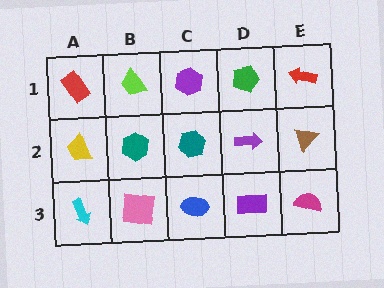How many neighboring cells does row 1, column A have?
2.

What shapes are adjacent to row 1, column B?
A teal hexagon (row 2, column B), a red rectangle (row 1, column A), a purple hexagon (row 1, column C).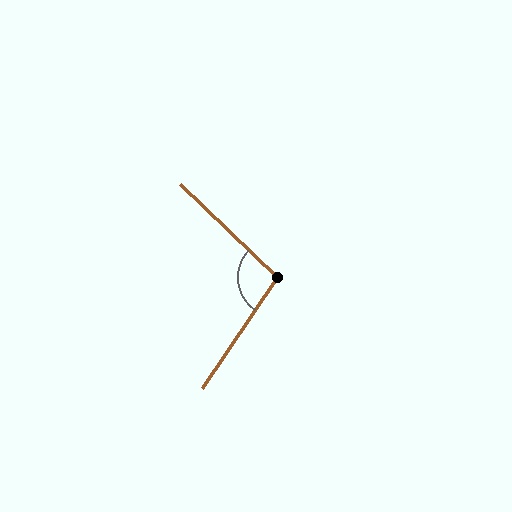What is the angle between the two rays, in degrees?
Approximately 100 degrees.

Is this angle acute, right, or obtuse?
It is obtuse.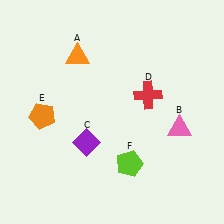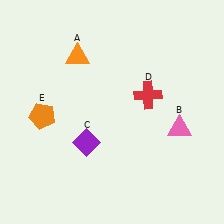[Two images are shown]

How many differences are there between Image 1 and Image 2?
There is 1 difference between the two images.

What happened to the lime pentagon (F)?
The lime pentagon (F) was removed in Image 2. It was in the bottom-right area of Image 1.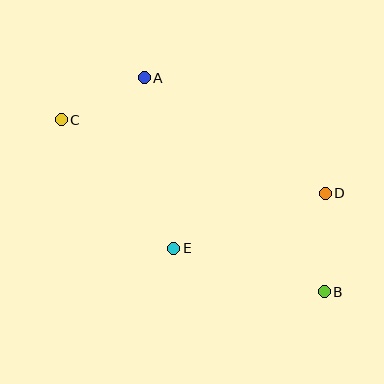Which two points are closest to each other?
Points A and C are closest to each other.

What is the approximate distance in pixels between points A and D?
The distance between A and D is approximately 215 pixels.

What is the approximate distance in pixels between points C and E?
The distance between C and E is approximately 171 pixels.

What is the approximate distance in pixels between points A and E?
The distance between A and E is approximately 173 pixels.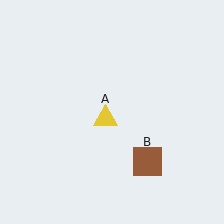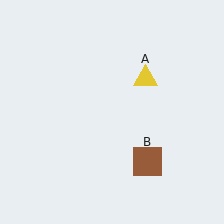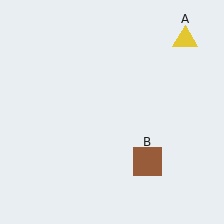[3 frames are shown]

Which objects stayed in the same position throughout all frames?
Brown square (object B) remained stationary.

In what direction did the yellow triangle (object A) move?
The yellow triangle (object A) moved up and to the right.